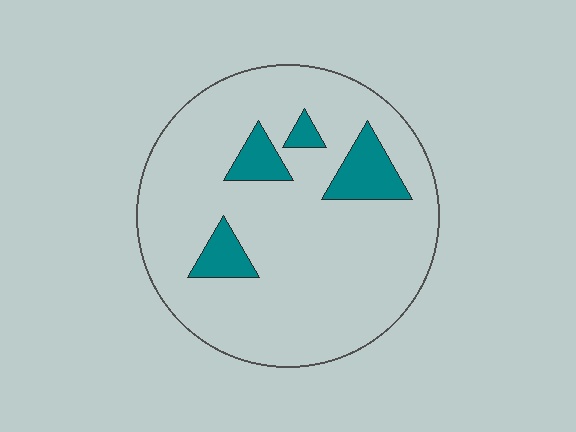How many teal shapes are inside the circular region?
4.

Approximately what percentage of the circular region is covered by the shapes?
Approximately 15%.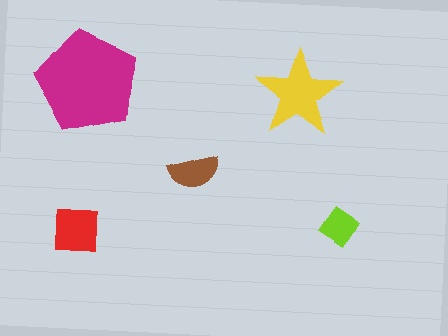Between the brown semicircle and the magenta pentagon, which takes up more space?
The magenta pentagon.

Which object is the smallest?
The lime diamond.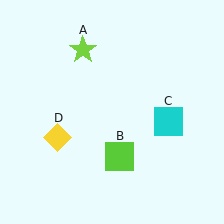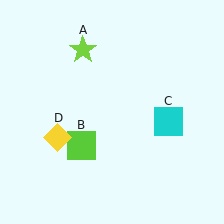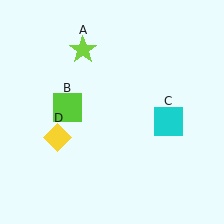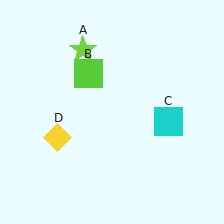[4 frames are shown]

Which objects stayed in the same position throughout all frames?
Lime star (object A) and cyan square (object C) and yellow diamond (object D) remained stationary.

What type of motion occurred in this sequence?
The lime square (object B) rotated clockwise around the center of the scene.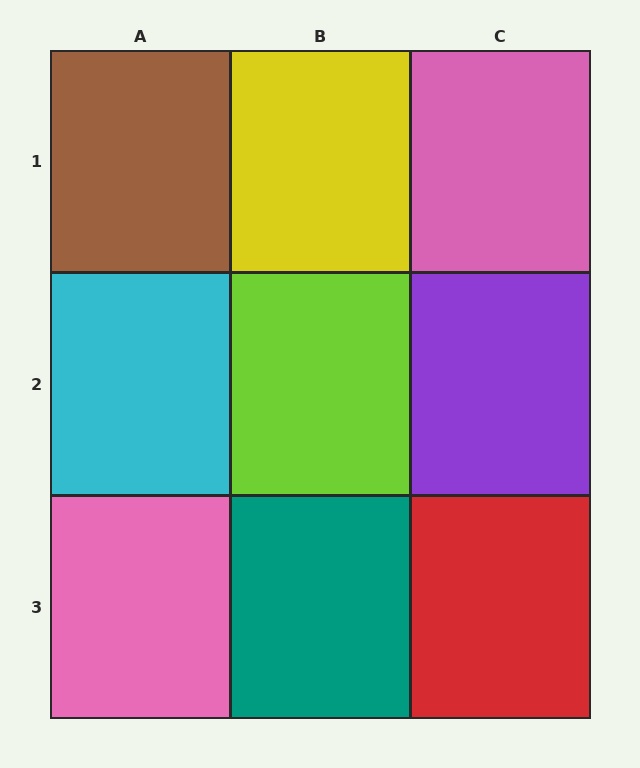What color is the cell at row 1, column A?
Brown.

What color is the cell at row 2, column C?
Purple.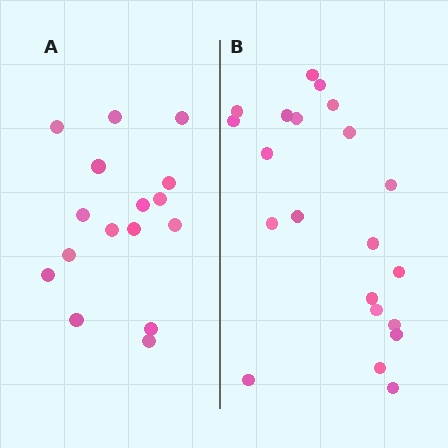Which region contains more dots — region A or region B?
Region B (the right region) has more dots.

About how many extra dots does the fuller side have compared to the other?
Region B has about 5 more dots than region A.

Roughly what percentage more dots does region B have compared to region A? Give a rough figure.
About 30% more.